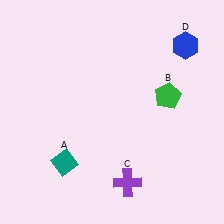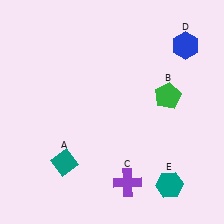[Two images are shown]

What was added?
A teal hexagon (E) was added in Image 2.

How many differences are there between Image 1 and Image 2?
There is 1 difference between the two images.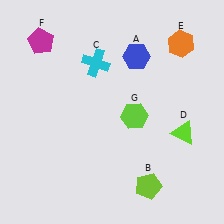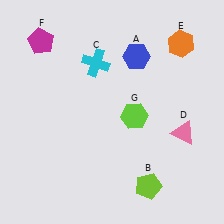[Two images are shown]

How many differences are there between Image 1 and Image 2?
There is 1 difference between the two images.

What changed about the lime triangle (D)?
In Image 1, D is lime. In Image 2, it changed to pink.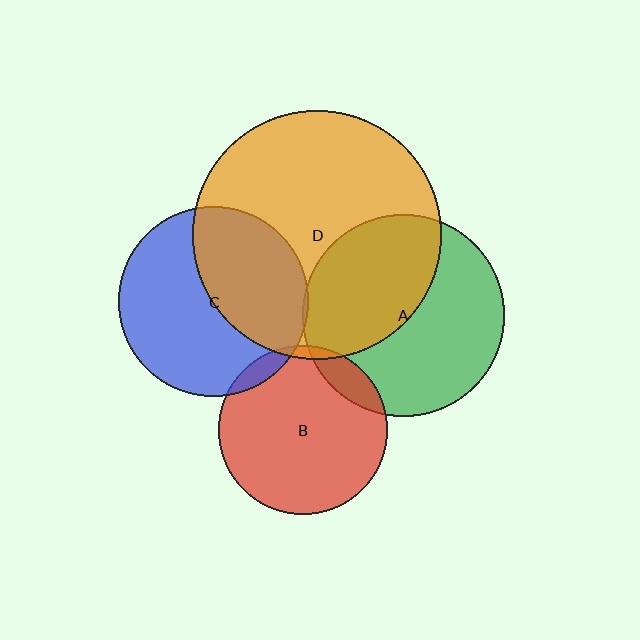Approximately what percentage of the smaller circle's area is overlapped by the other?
Approximately 5%.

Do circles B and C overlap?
Yes.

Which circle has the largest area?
Circle D (orange).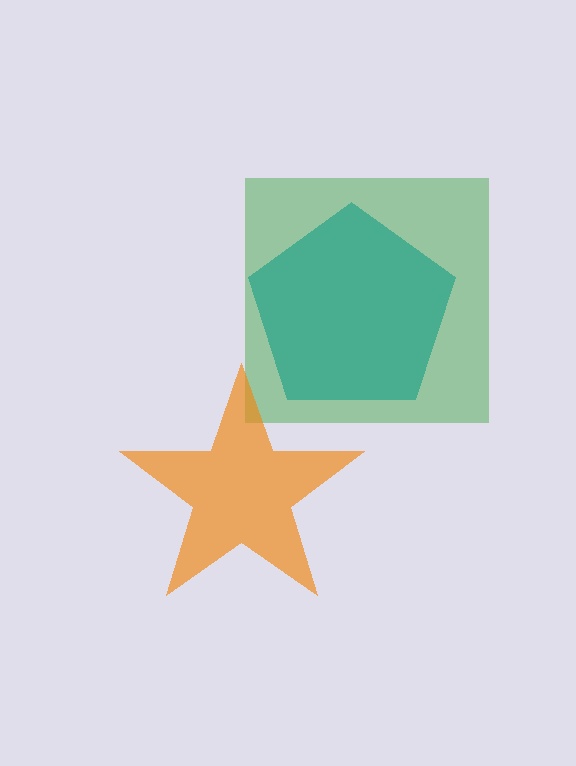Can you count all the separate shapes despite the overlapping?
Yes, there are 3 separate shapes.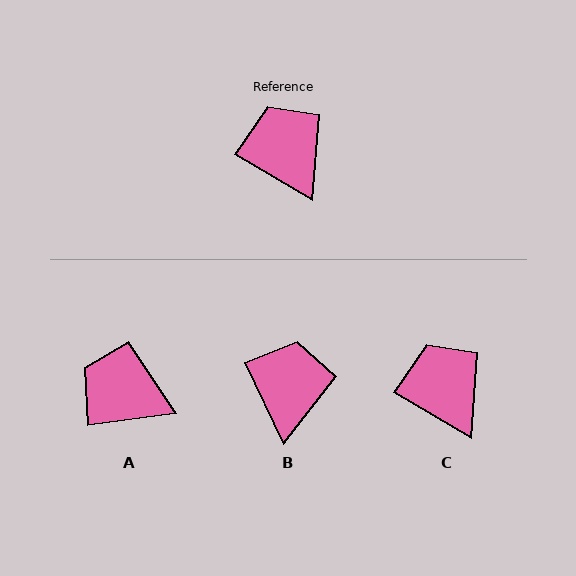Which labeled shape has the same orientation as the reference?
C.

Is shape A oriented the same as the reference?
No, it is off by about 38 degrees.